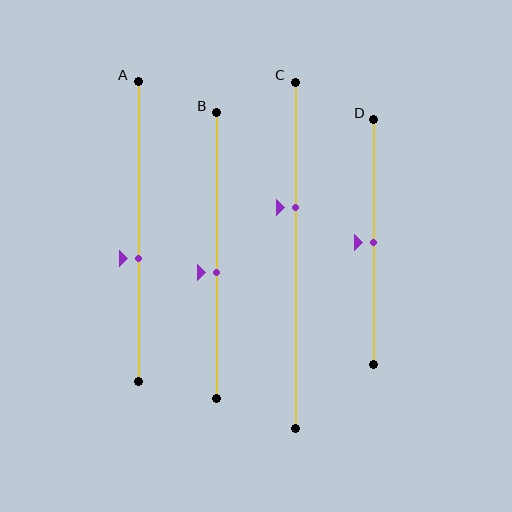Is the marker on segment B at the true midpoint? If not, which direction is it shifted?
No, the marker on segment B is shifted downward by about 6% of the segment length.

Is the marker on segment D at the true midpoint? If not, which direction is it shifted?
Yes, the marker on segment D is at the true midpoint.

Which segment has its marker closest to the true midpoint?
Segment D has its marker closest to the true midpoint.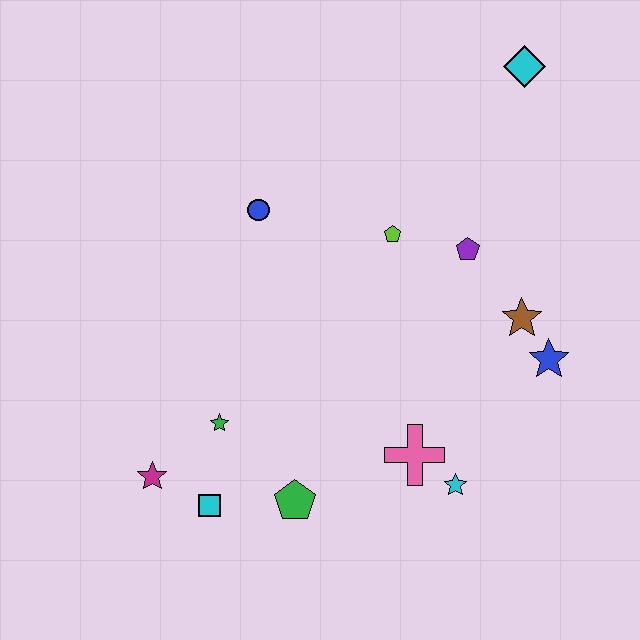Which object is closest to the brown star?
The blue star is closest to the brown star.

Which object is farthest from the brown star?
The magenta star is farthest from the brown star.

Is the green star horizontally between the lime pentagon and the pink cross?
No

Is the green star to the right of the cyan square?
Yes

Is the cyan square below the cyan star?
Yes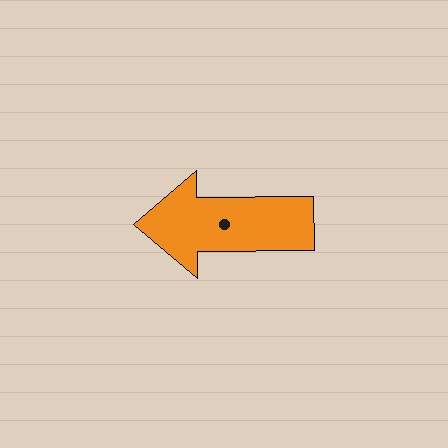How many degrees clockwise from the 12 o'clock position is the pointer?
Approximately 270 degrees.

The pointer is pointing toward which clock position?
Roughly 9 o'clock.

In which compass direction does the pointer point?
West.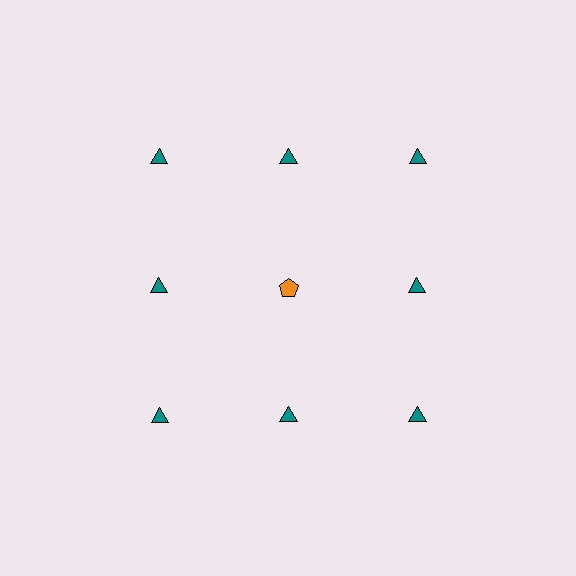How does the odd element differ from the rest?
It differs in both color (orange instead of teal) and shape (pentagon instead of triangle).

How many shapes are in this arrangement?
There are 9 shapes arranged in a grid pattern.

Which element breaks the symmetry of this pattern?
The orange pentagon in the second row, second from left column breaks the symmetry. All other shapes are teal triangles.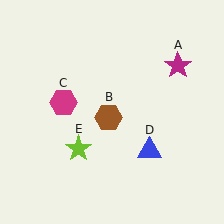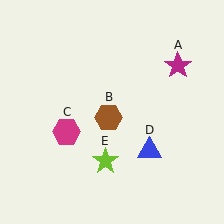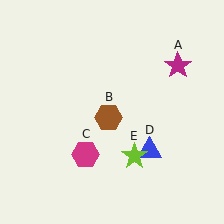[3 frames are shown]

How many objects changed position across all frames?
2 objects changed position: magenta hexagon (object C), lime star (object E).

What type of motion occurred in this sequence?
The magenta hexagon (object C), lime star (object E) rotated counterclockwise around the center of the scene.